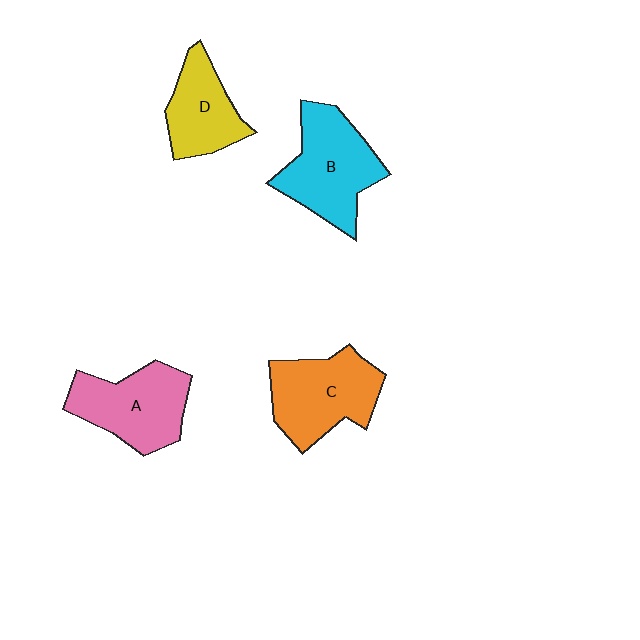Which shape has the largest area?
Shape B (cyan).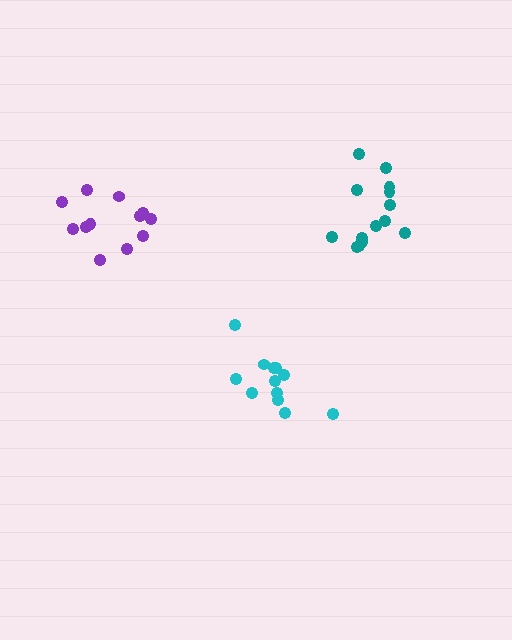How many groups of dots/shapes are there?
There are 3 groups.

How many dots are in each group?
Group 1: 14 dots, Group 2: 12 dots, Group 3: 12 dots (38 total).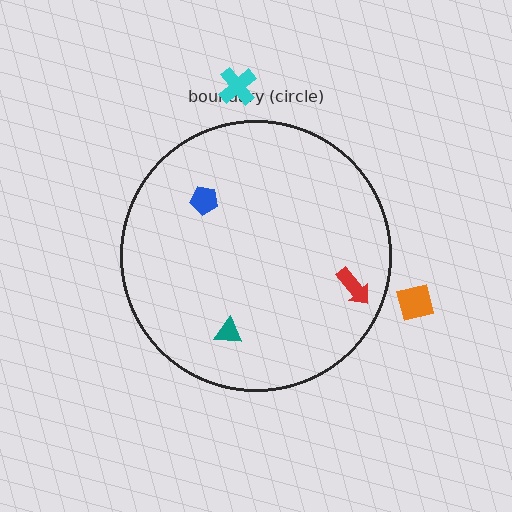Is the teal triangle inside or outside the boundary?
Inside.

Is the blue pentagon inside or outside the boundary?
Inside.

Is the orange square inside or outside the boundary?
Outside.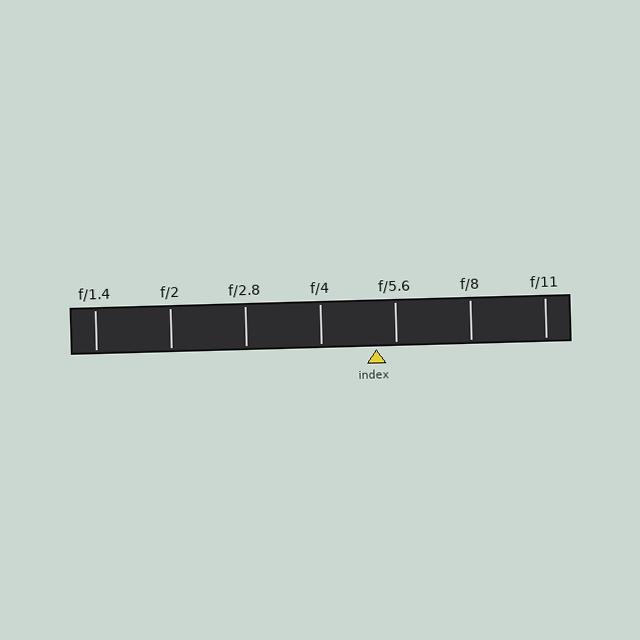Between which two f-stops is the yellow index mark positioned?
The index mark is between f/4 and f/5.6.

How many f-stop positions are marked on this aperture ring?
There are 7 f-stop positions marked.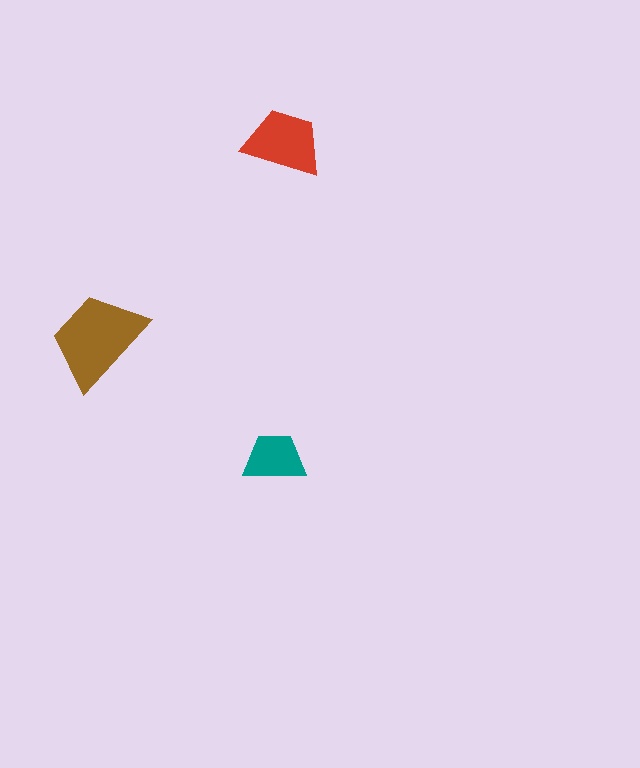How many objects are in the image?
There are 3 objects in the image.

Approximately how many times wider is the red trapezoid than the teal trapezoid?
About 1.5 times wider.